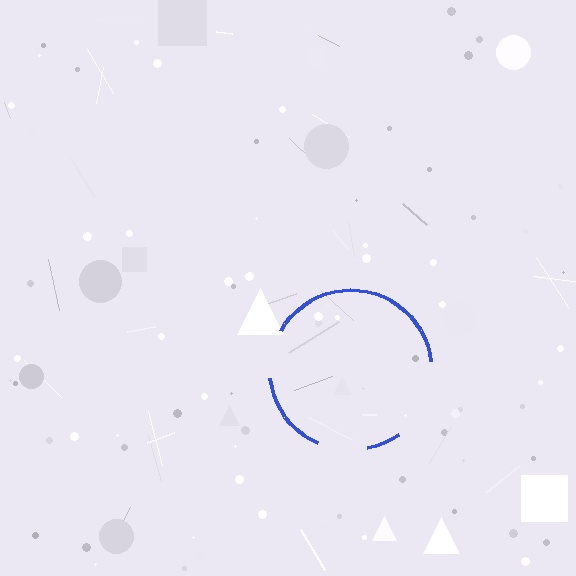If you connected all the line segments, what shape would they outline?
They would outline a circle.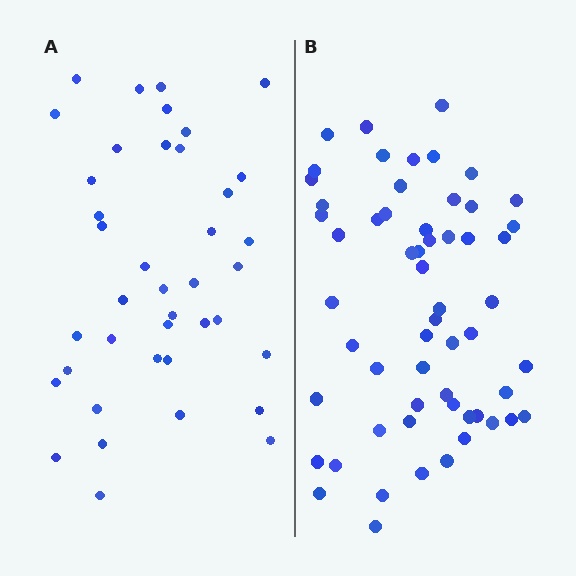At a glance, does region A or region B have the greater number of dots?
Region B (the right region) has more dots.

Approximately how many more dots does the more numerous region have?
Region B has approximately 20 more dots than region A.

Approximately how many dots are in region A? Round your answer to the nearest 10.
About 40 dots.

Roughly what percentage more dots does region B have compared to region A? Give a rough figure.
About 45% more.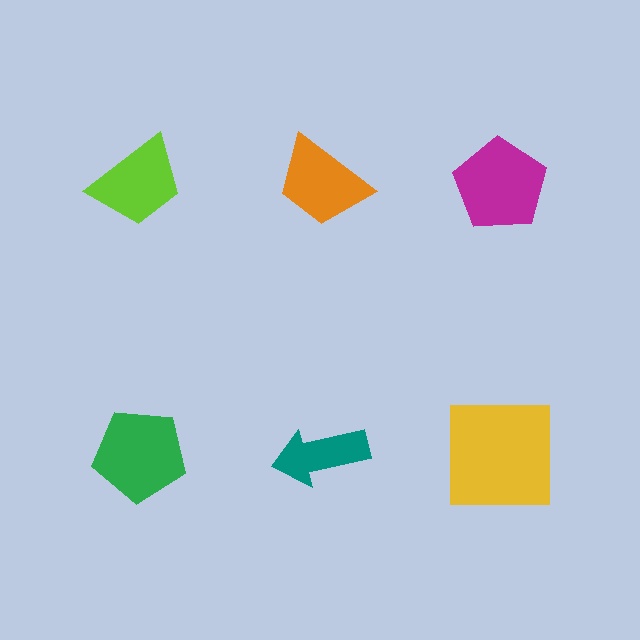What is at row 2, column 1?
A green pentagon.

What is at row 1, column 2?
An orange trapezoid.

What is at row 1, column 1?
A lime trapezoid.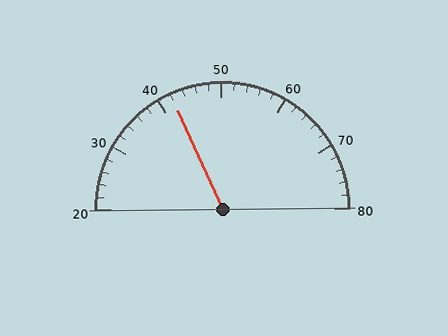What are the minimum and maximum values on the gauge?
The gauge ranges from 20 to 80.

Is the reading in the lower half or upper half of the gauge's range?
The reading is in the lower half of the range (20 to 80).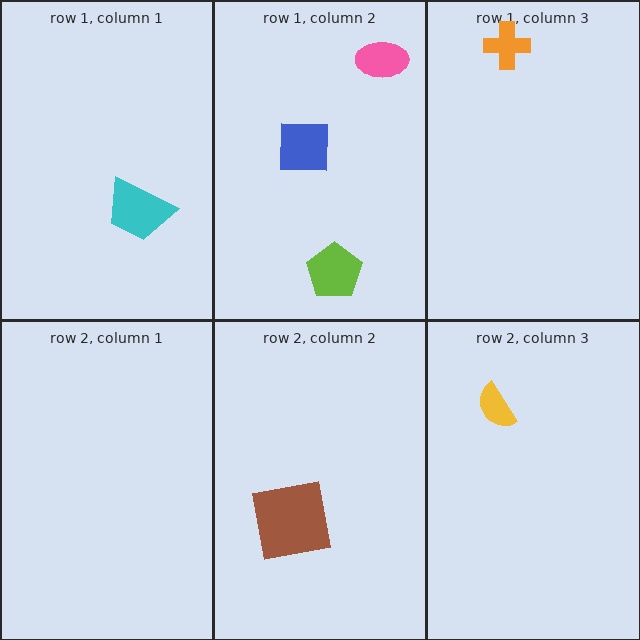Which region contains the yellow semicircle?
The row 2, column 3 region.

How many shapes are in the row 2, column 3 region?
1.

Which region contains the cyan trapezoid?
The row 1, column 1 region.